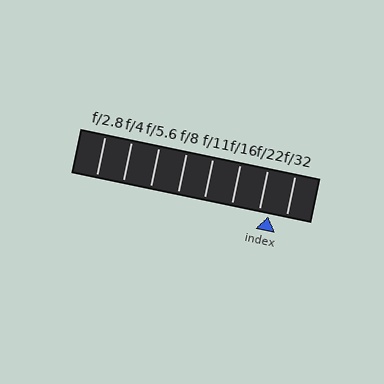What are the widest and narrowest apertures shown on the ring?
The widest aperture shown is f/2.8 and the narrowest is f/32.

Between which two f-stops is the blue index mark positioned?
The index mark is between f/22 and f/32.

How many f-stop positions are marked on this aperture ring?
There are 8 f-stop positions marked.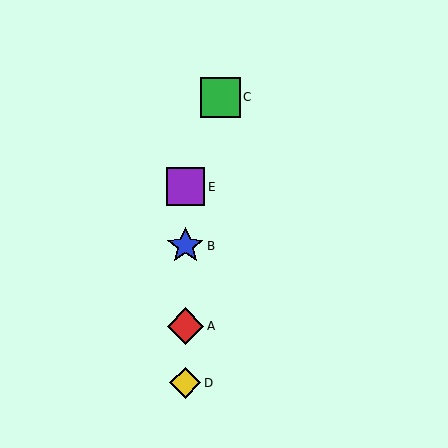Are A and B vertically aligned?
Yes, both are at x≈185.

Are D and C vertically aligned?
No, D is at x≈185 and C is at x≈220.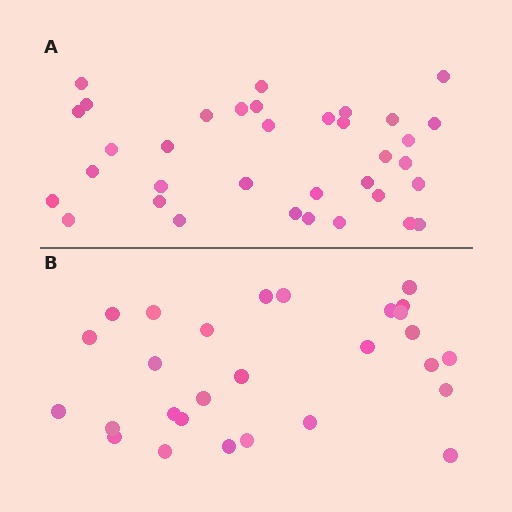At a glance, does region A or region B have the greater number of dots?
Region A (the top region) has more dots.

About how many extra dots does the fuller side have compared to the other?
Region A has roughly 8 or so more dots than region B.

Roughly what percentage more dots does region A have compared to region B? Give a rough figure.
About 25% more.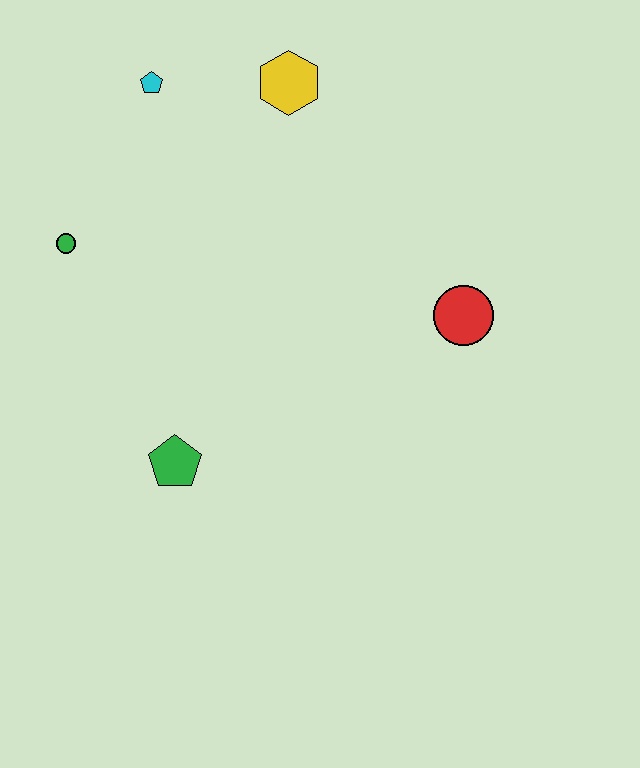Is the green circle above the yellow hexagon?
No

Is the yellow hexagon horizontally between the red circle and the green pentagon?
Yes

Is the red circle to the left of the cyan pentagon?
No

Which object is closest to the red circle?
The yellow hexagon is closest to the red circle.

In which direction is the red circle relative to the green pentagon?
The red circle is to the right of the green pentagon.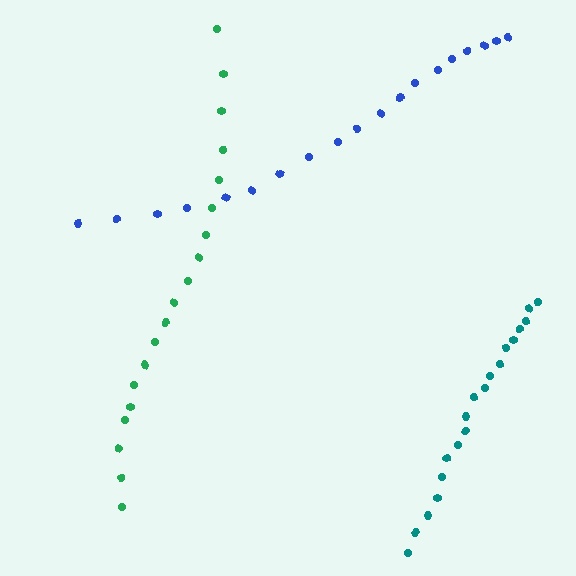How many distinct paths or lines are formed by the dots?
There are 3 distinct paths.